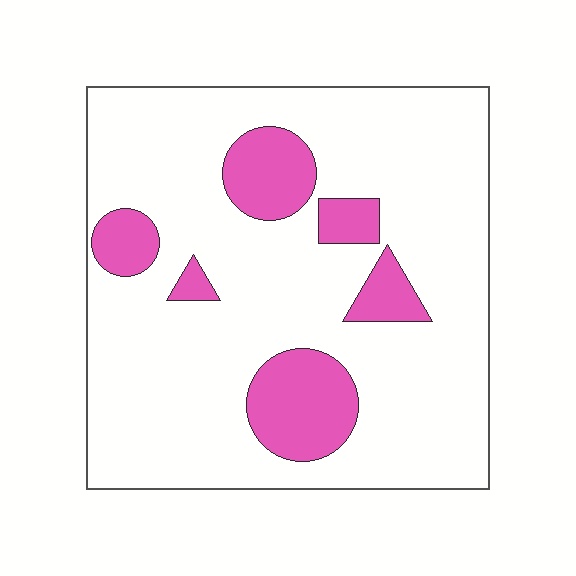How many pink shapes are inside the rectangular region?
6.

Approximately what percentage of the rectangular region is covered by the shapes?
Approximately 20%.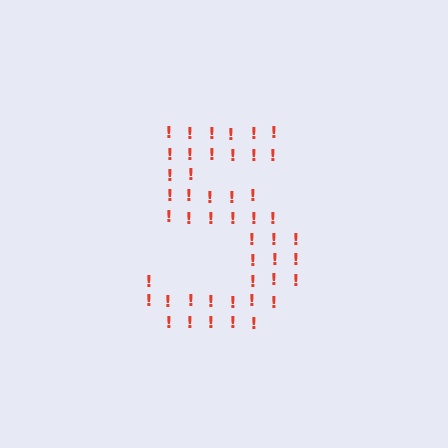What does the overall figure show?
The overall figure shows the digit 5.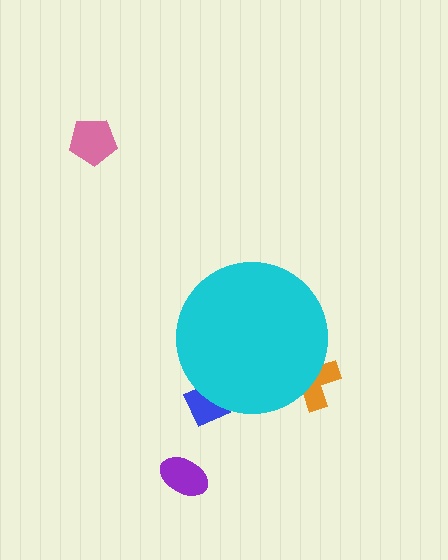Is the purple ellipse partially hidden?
No, the purple ellipse is fully visible.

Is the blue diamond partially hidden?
Yes, the blue diamond is partially hidden behind the cyan circle.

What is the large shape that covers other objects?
A cyan circle.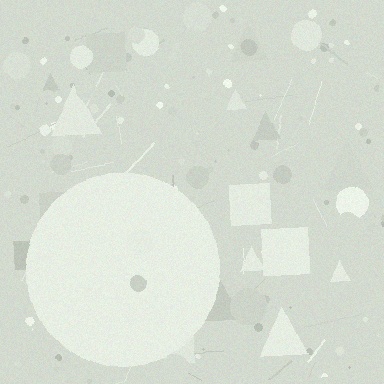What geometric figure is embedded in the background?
A circle is embedded in the background.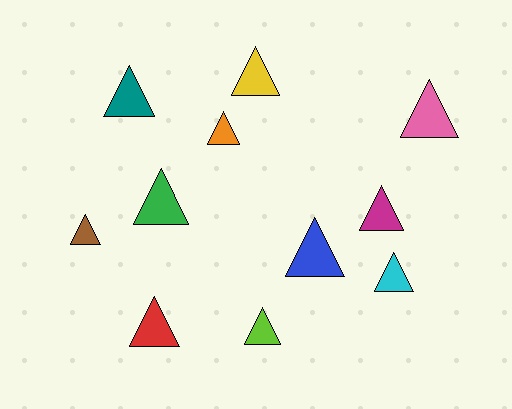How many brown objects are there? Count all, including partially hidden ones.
There is 1 brown object.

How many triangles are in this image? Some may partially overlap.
There are 11 triangles.